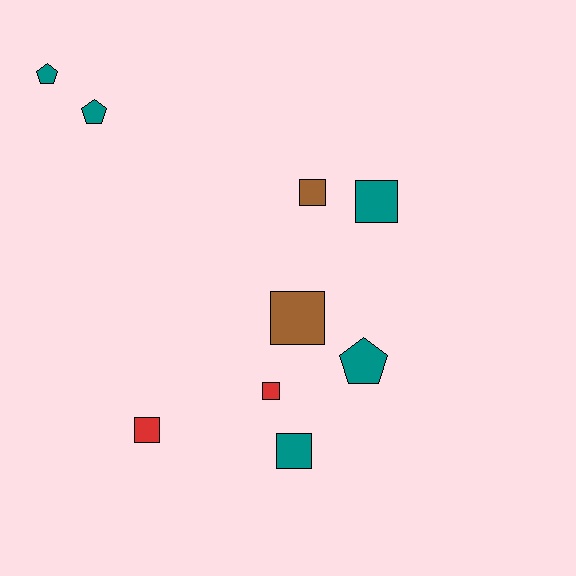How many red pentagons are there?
There are no red pentagons.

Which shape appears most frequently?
Square, with 6 objects.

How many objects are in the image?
There are 9 objects.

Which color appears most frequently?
Teal, with 5 objects.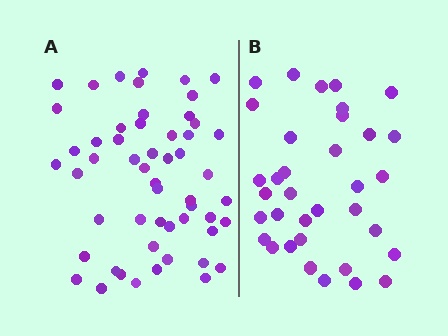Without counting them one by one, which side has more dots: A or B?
Region A (the left region) has more dots.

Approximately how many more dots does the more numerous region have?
Region A has approximately 20 more dots than region B.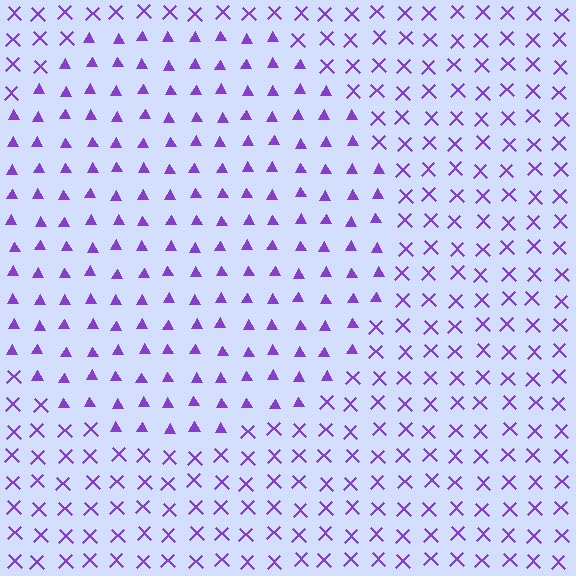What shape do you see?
I see a circle.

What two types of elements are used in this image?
The image uses triangles inside the circle region and X marks outside it.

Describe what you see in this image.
The image is filled with small purple elements arranged in a uniform grid. A circle-shaped region contains triangles, while the surrounding area contains X marks. The boundary is defined purely by the change in element shape.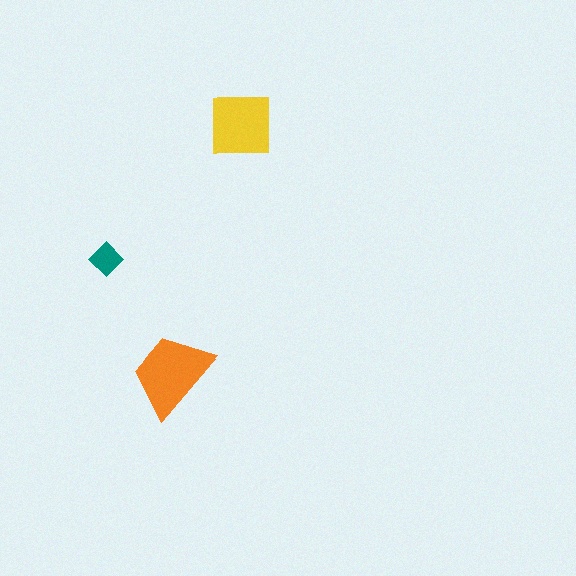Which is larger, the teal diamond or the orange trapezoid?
The orange trapezoid.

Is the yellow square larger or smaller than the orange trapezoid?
Smaller.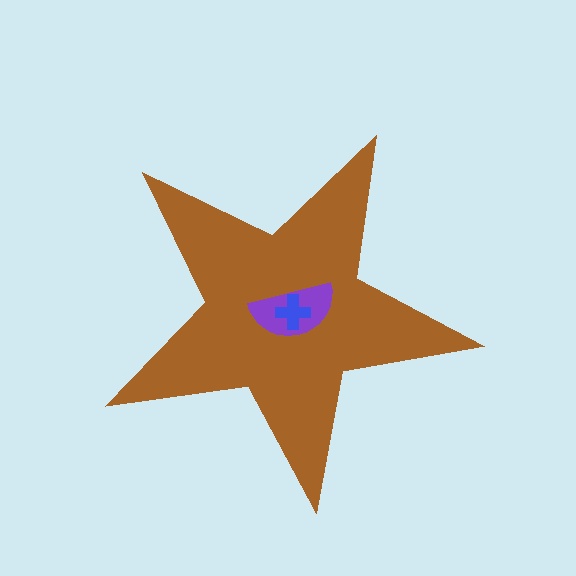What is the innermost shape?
The blue cross.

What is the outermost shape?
The brown star.